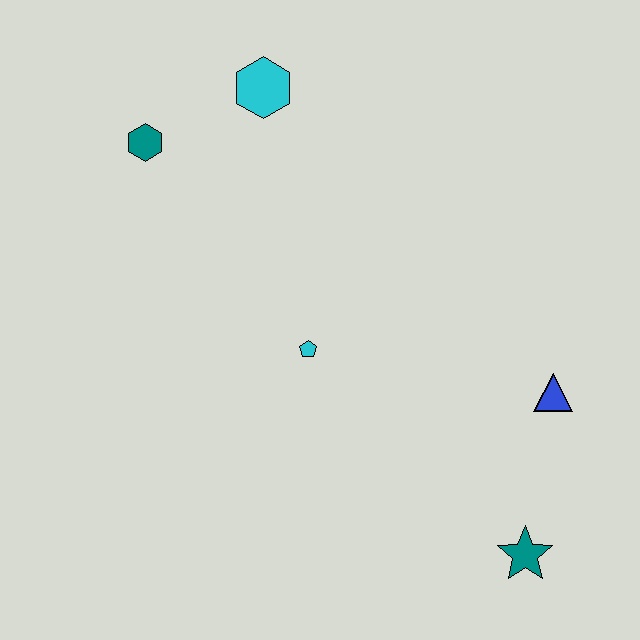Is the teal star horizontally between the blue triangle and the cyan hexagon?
Yes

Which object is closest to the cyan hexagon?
The teal hexagon is closest to the cyan hexagon.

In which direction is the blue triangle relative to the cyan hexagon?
The blue triangle is below the cyan hexagon.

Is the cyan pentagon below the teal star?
No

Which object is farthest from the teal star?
The teal hexagon is farthest from the teal star.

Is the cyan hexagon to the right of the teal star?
No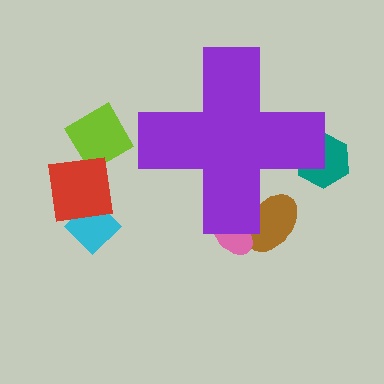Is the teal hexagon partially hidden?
Yes, the teal hexagon is partially hidden behind the purple cross.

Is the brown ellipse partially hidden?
Yes, the brown ellipse is partially hidden behind the purple cross.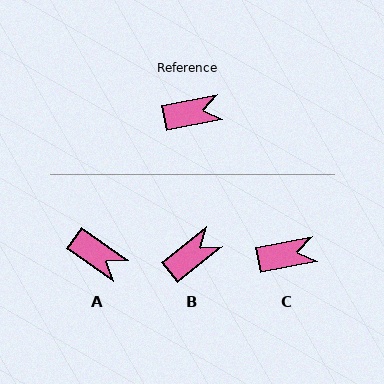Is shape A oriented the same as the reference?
No, it is off by about 47 degrees.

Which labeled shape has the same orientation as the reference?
C.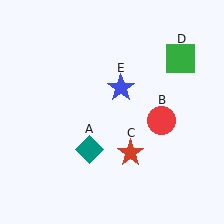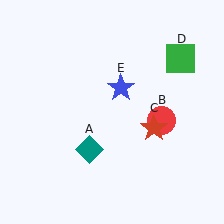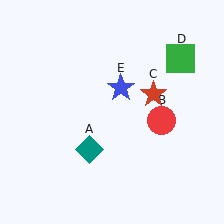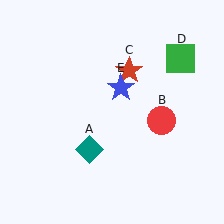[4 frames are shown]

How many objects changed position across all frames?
1 object changed position: red star (object C).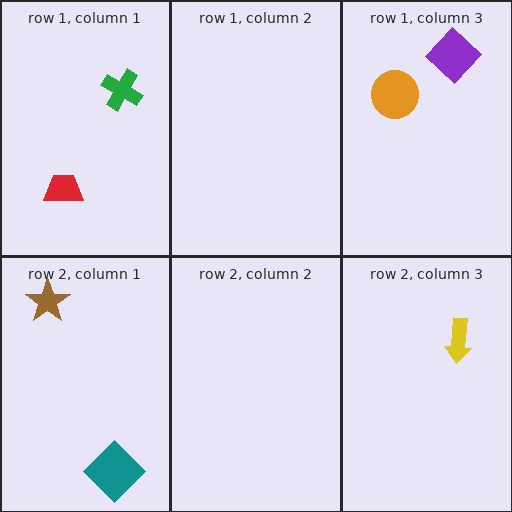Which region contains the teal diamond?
The row 2, column 1 region.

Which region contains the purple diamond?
The row 1, column 3 region.